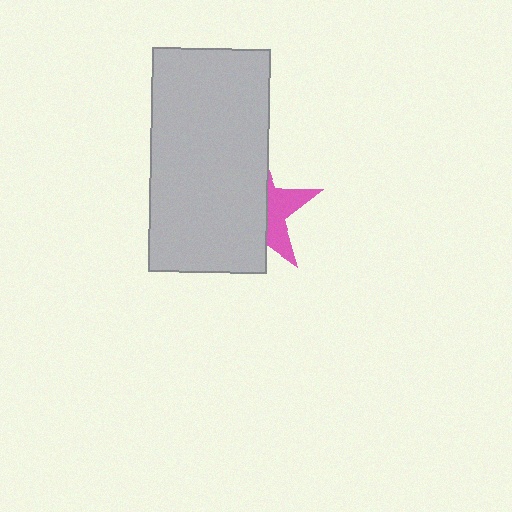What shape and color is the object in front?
The object in front is a light gray rectangle.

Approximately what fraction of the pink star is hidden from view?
Roughly 66% of the pink star is hidden behind the light gray rectangle.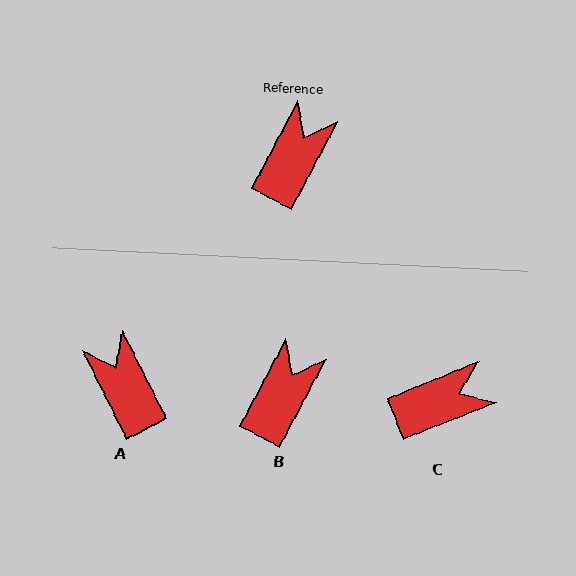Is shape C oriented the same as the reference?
No, it is off by about 40 degrees.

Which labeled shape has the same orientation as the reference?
B.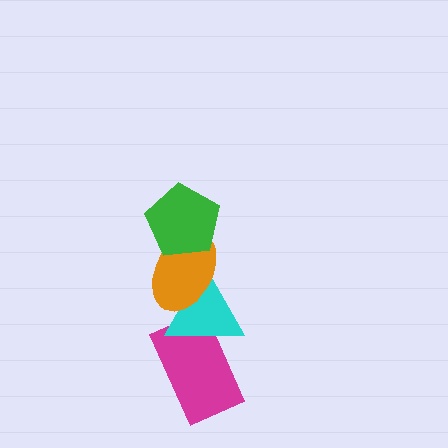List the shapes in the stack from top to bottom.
From top to bottom: the green pentagon, the orange ellipse, the cyan triangle, the magenta rectangle.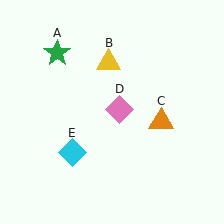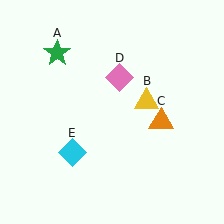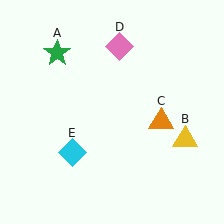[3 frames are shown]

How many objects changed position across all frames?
2 objects changed position: yellow triangle (object B), pink diamond (object D).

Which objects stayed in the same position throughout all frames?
Green star (object A) and orange triangle (object C) and cyan diamond (object E) remained stationary.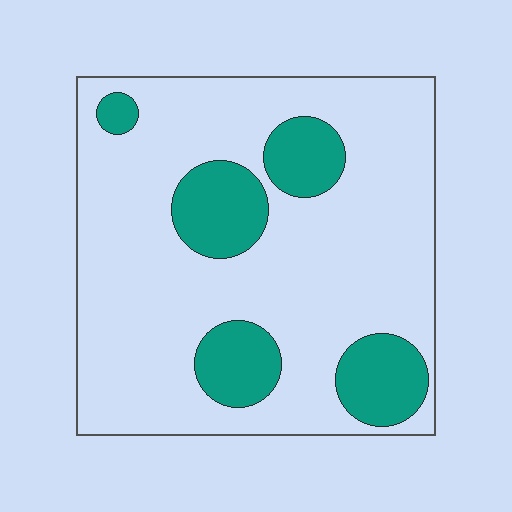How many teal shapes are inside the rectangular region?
5.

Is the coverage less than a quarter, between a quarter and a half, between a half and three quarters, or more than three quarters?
Less than a quarter.